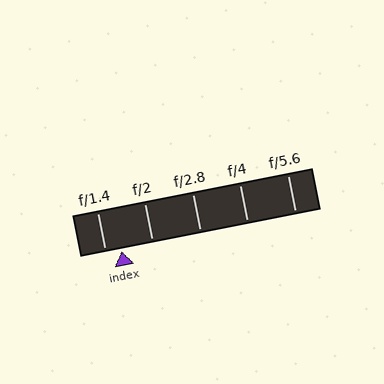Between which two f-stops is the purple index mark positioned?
The index mark is between f/1.4 and f/2.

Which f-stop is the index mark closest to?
The index mark is closest to f/1.4.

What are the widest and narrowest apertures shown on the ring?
The widest aperture shown is f/1.4 and the narrowest is f/5.6.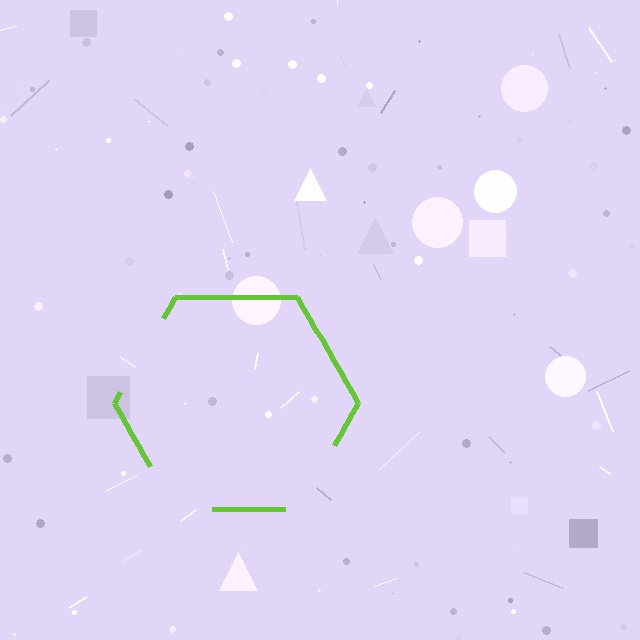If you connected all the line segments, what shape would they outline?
They would outline a hexagon.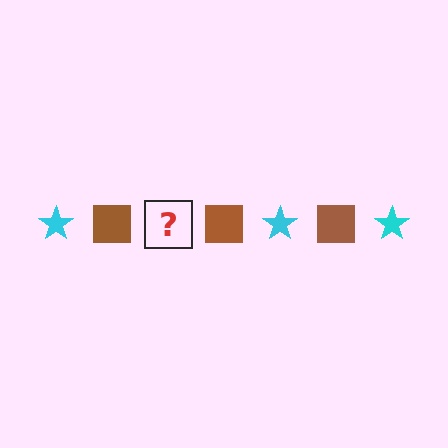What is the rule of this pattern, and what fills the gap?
The rule is that the pattern alternates between cyan star and brown square. The gap should be filled with a cyan star.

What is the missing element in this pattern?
The missing element is a cyan star.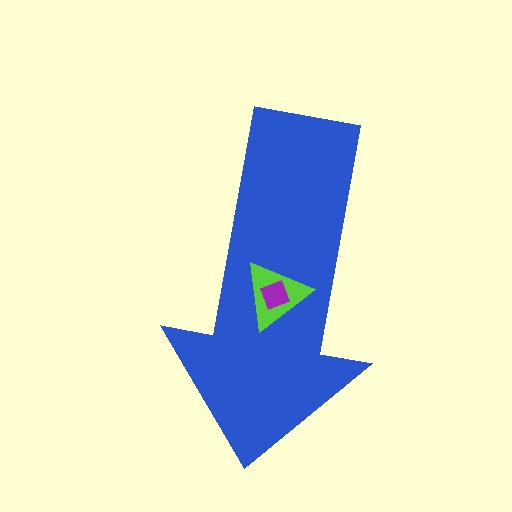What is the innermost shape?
The purple diamond.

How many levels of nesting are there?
3.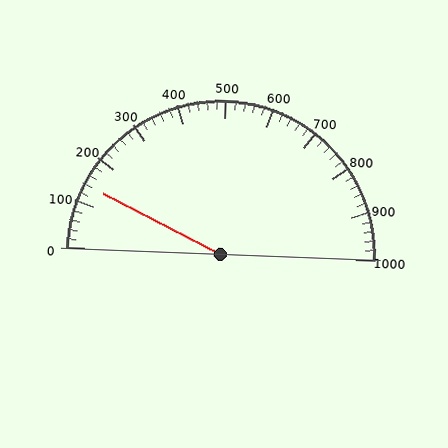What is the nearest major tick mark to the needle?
The nearest major tick mark is 100.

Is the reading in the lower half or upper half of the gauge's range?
The reading is in the lower half of the range (0 to 1000).